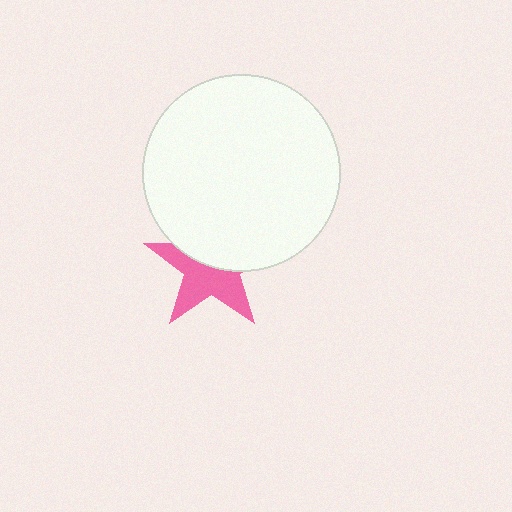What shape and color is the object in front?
The object in front is a white circle.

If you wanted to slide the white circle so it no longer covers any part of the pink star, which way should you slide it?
Slide it up — that is the most direct way to separate the two shapes.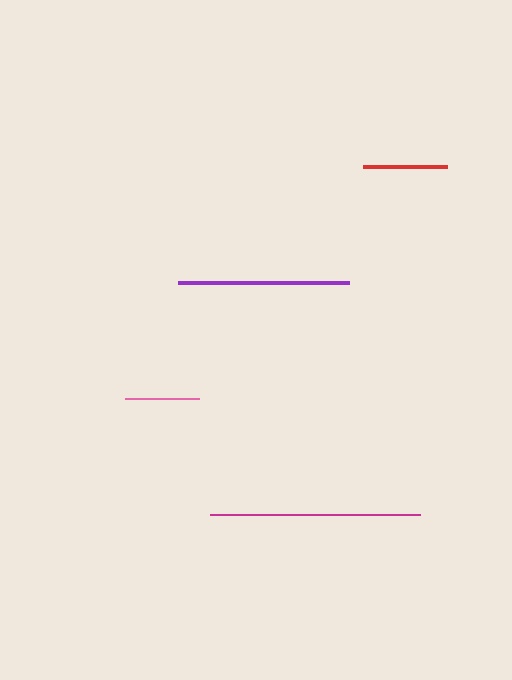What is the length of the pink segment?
The pink segment is approximately 74 pixels long.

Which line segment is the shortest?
The pink line is the shortest at approximately 74 pixels.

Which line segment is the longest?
The magenta line is the longest at approximately 210 pixels.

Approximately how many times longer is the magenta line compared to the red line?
The magenta line is approximately 2.5 times the length of the red line.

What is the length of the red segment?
The red segment is approximately 84 pixels long.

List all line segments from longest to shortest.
From longest to shortest: magenta, purple, red, pink.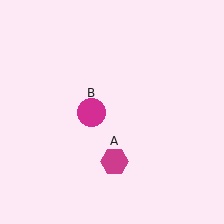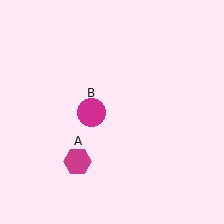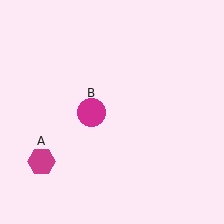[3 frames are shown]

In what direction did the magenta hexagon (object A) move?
The magenta hexagon (object A) moved left.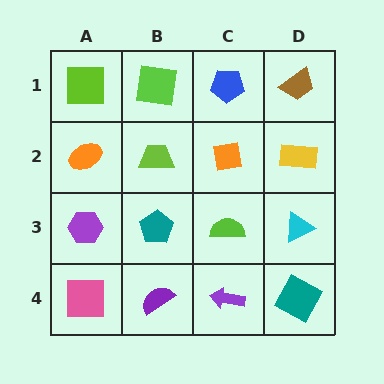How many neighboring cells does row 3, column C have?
4.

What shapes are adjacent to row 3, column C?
An orange square (row 2, column C), a purple arrow (row 4, column C), a teal pentagon (row 3, column B), a cyan triangle (row 3, column D).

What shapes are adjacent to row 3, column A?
An orange ellipse (row 2, column A), a pink square (row 4, column A), a teal pentagon (row 3, column B).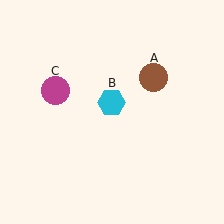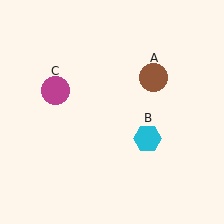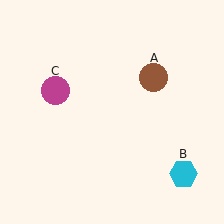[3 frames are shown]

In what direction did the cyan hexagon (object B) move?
The cyan hexagon (object B) moved down and to the right.